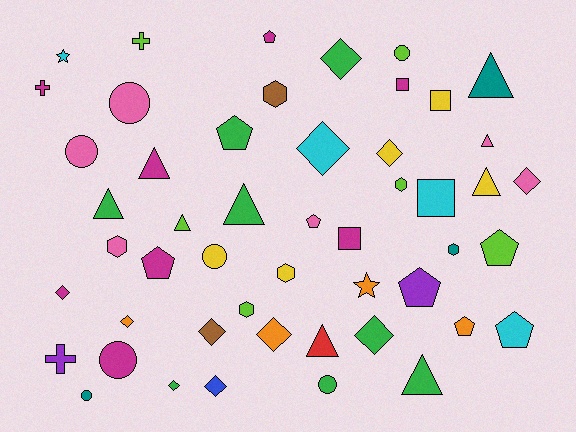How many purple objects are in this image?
There are 2 purple objects.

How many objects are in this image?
There are 50 objects.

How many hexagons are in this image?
There are 6 hexagons.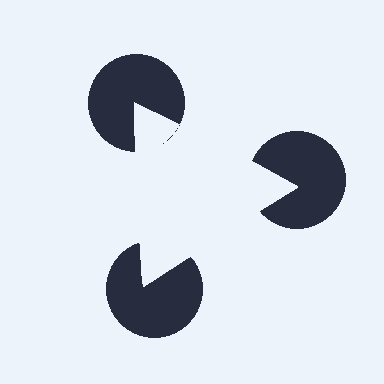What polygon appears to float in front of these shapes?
An illusory triangle — its edges are inferred from the aligned wedge cuts in the pac-man discs, not physically drawn.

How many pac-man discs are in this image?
There are 3 — one at each vertex of the illusory triangle.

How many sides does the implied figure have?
3 sides.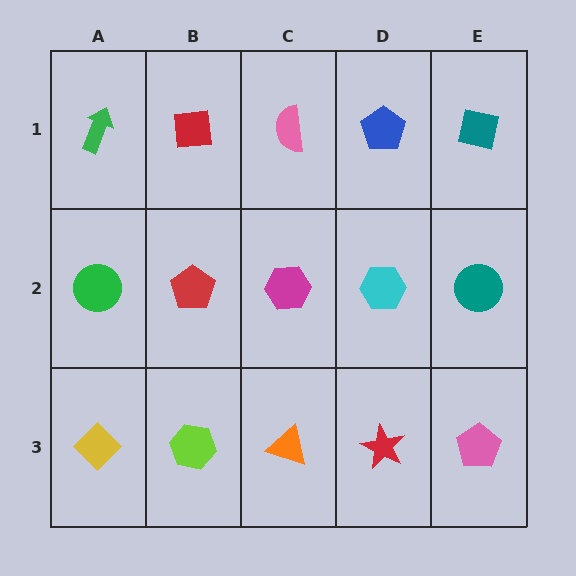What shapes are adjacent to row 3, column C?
A magenta hexagon (row 2, column C), a lime hexagon (row 3, column B), a red star (row 3, column D).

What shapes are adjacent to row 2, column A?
A green arrow (row 1, column A), a yellow diamond (row 3, column A), a red pentagon (row 2, column B).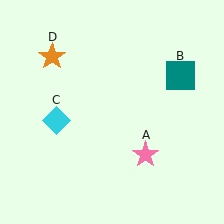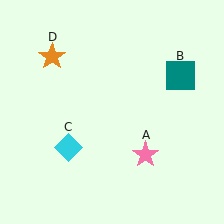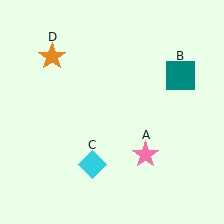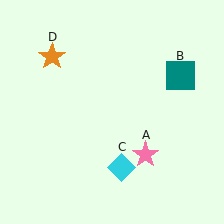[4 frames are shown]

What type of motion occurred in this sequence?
The cyan diamond (object C) rotated counterclockwise around the center of the scene.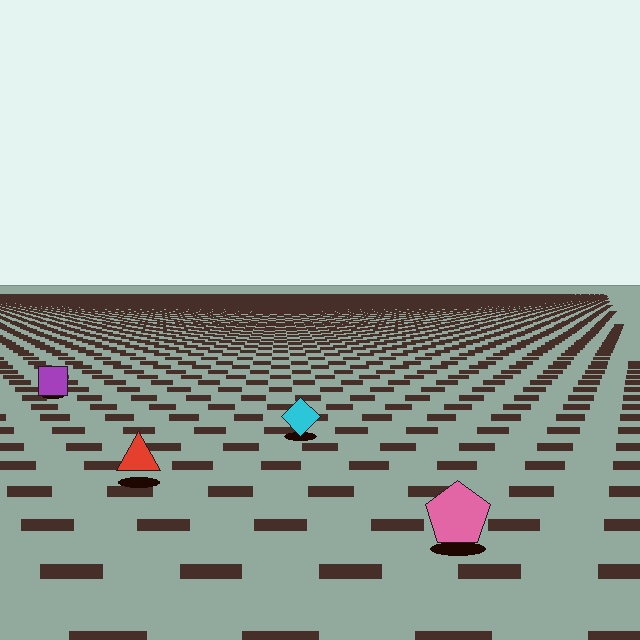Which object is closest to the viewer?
The pink pentagon is closest. The texture marks near it are larger and more spread out.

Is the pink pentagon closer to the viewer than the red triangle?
Yes. The pink pentagon is closer — you can tell from the texture gradient: the ground texture is coarser near it.